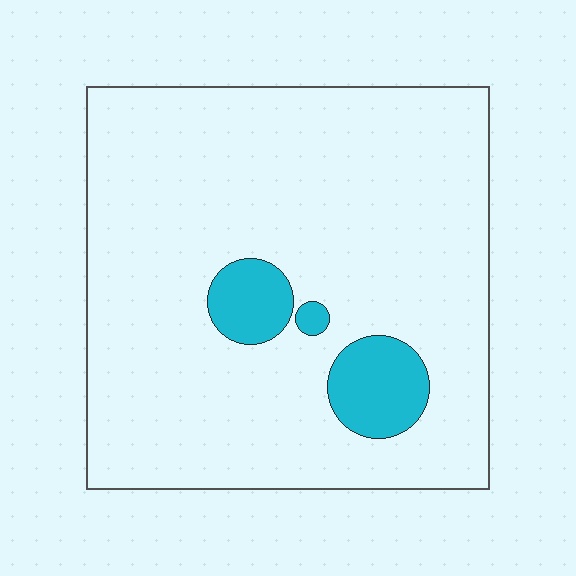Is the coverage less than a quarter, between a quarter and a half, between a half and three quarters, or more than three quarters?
Less than a quarter.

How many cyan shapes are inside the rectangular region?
3.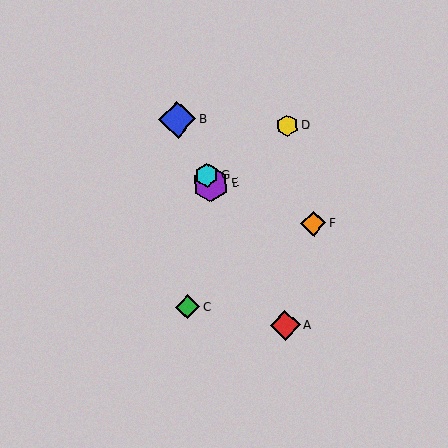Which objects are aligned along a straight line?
Objects A, B, E, G are aligned along a straight line.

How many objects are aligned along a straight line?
4 objects (A, B, E, G) are aligned along a straight line.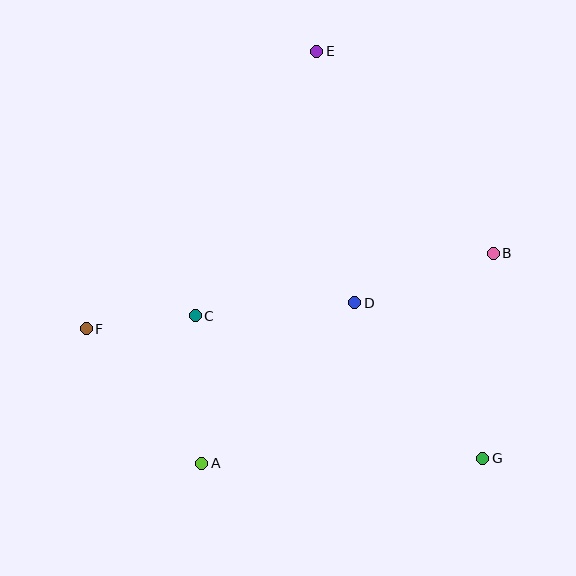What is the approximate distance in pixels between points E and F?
The distance between E and F is approximately 361 pixels.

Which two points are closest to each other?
Points C and F are closest to each other.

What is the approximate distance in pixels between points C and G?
The distance between C and G is approximately 321 pixels.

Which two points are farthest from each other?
Points E and G are farthest from each other.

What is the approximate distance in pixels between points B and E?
The distance between B and E is approximately 268 pixels.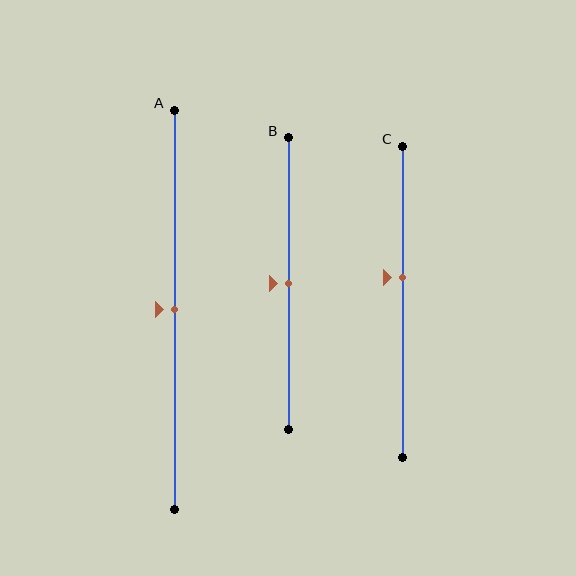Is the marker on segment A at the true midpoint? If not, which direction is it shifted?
Yes, the marker on segment A is at the true midpoint.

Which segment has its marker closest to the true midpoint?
Segment A has its marker closest to the true midpoint.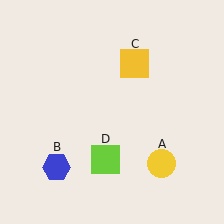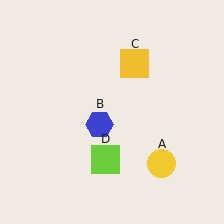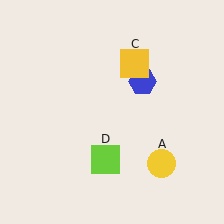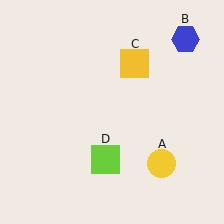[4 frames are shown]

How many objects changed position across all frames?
1 object changed position: blue hexagon (object B).